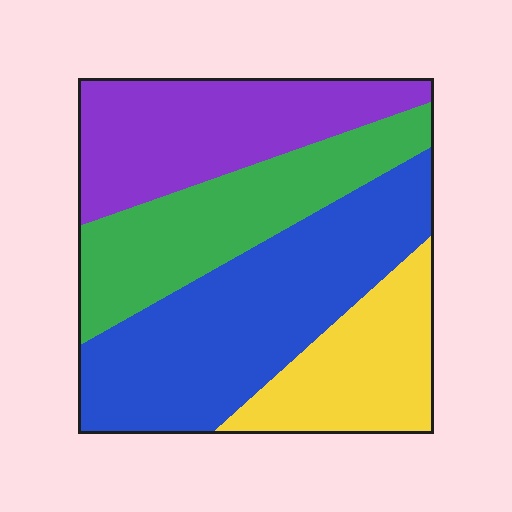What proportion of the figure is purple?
Purple takes up less than a quarter of the figure.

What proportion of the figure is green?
Green covers about 25% of the figure.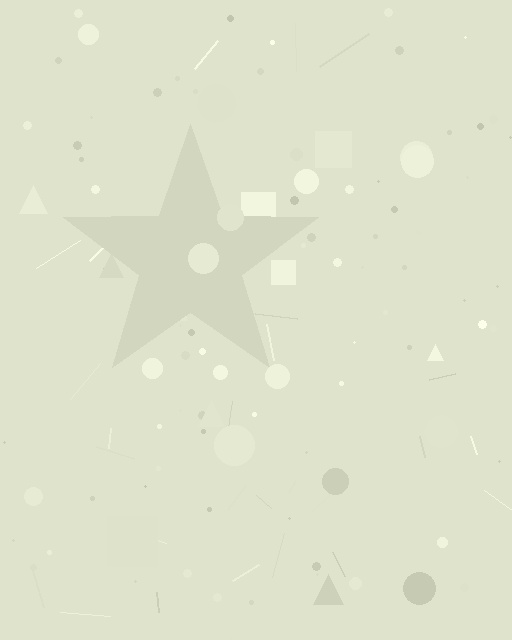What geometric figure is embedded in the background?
A star is embedded in the background.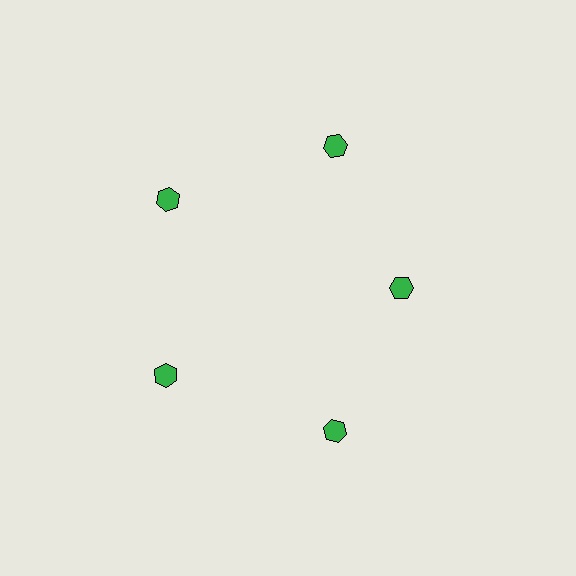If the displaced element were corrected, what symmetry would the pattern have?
It would have 5-fold rotational symmetry — the pattern would map onto itself every 72 degrees.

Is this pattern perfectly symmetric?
No. The 5 green hexagons are arranged in a ring, but one element near the 3 o'clock position is pulled inward toward the center, breaking the 5-fold rotational symmetry.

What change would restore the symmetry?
The symmetry would be restored by moving it outward, back onto the ring so that all 5 hexagons sit at equal angles and equal distance from the center.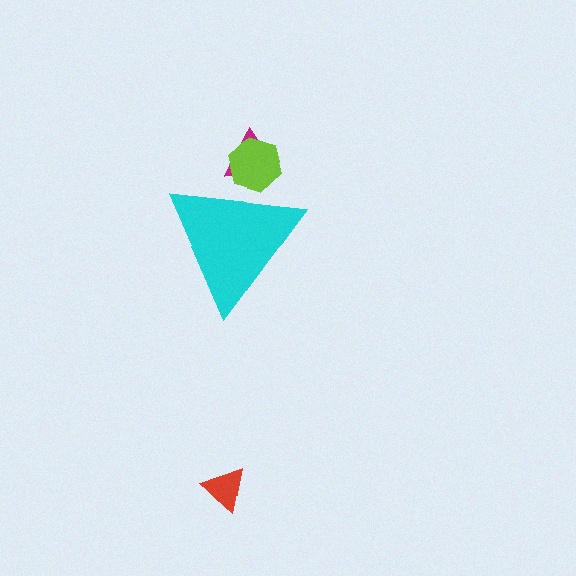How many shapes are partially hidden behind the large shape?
2 shapes are partially hidden.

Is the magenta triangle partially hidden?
Yes, the magenta triangle is partially hidden behind the cyan triangle.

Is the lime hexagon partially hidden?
Yes, the lime hexagon is partially hidden behind the cyan triangle.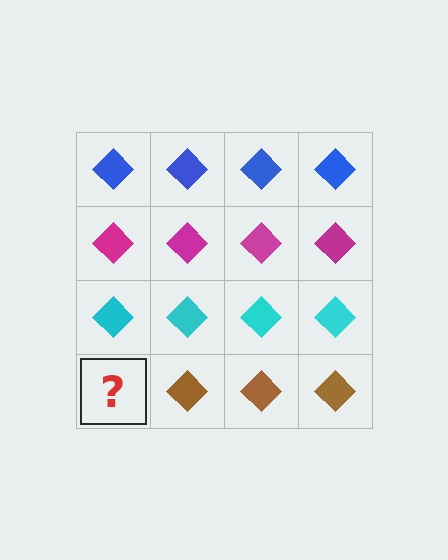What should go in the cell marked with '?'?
The missing cell should contain a brown diamond.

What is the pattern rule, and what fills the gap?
The rule is that each row has a consistent color. The gap should be filled with a brown diamond.